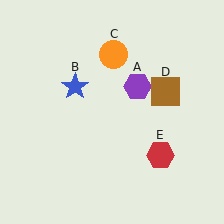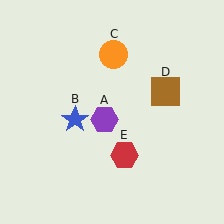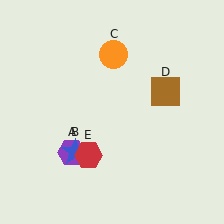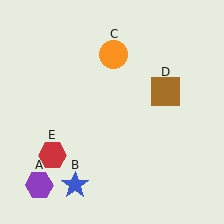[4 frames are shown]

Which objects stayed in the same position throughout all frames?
Orange circle (object C) and brown square (object D) remained stationary.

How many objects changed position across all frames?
3 objects changed position: purple hexagon (object A), blue star (object B), red hexagon (object E).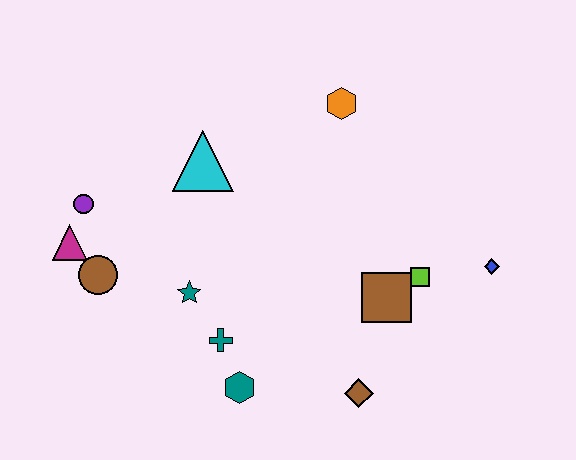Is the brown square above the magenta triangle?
No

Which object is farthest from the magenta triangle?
The blue diamond is farthest from the magenta triangle.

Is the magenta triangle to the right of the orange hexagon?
No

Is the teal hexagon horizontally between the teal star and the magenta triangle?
No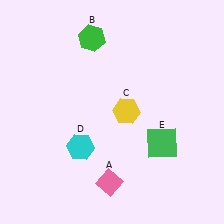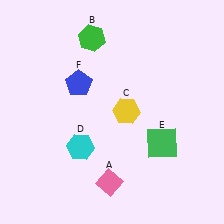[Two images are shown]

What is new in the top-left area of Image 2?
A blue pentagon (F) was added in the top-left area of Image 2.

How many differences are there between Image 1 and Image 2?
There is 1 difference between the two images.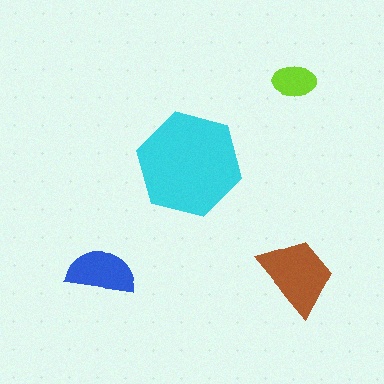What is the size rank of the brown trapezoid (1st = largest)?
2nd.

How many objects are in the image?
There are 4 objects in the image.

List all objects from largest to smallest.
The cyan hexagon, the brown trapezoid, the blue semicircle, the lime ellipse.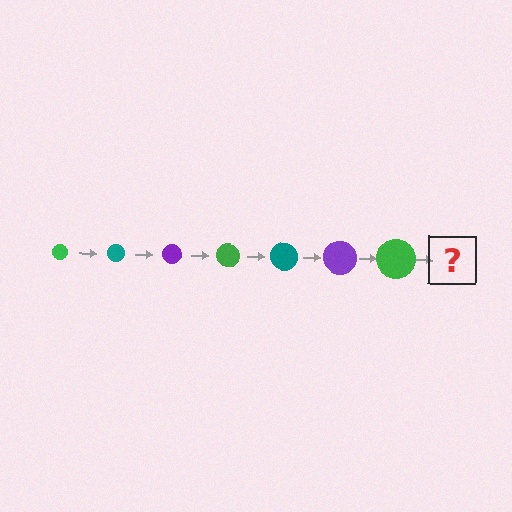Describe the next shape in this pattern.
It should be a teal circle, larger than the previous one.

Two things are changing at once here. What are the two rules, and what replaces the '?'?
The two rules are that the circle grows larger each step and the color cycles through green, teal, and purple. The '?' should be a teal circle, larger than the previous one.